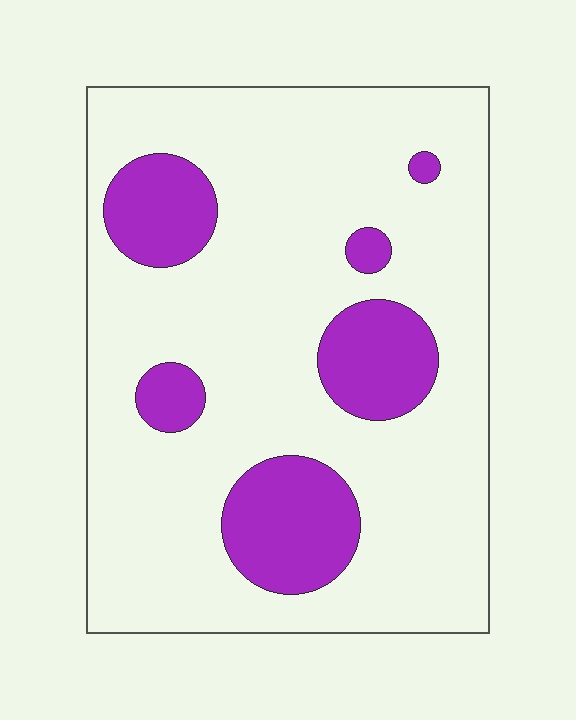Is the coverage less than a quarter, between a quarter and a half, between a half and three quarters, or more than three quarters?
Less than a quarter.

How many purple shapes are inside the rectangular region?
6.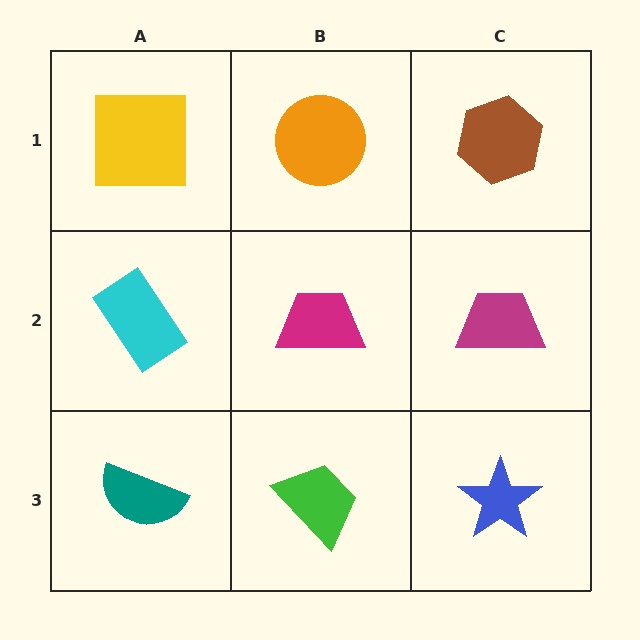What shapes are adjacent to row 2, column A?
A yellow square (row 1, column A), a teal semicircle (row 3, column A), a magenta trapezoid (row 2, column B).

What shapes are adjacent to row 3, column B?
A magenta trapezoid (row 2, column B), a teal semicircle (row 3, column A), a blue star (row 3, column C).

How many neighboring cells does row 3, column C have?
2.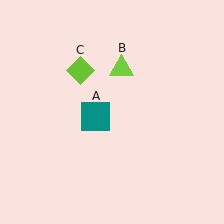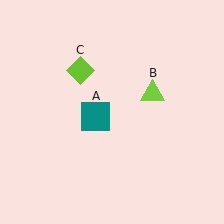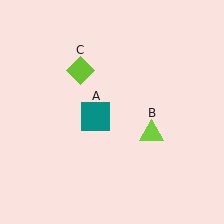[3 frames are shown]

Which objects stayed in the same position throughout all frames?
Teal square (object A) and lime diamond (object C) remained stationary.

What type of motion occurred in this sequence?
The lime triangle (object B) rotated clockwise around the center of the scene.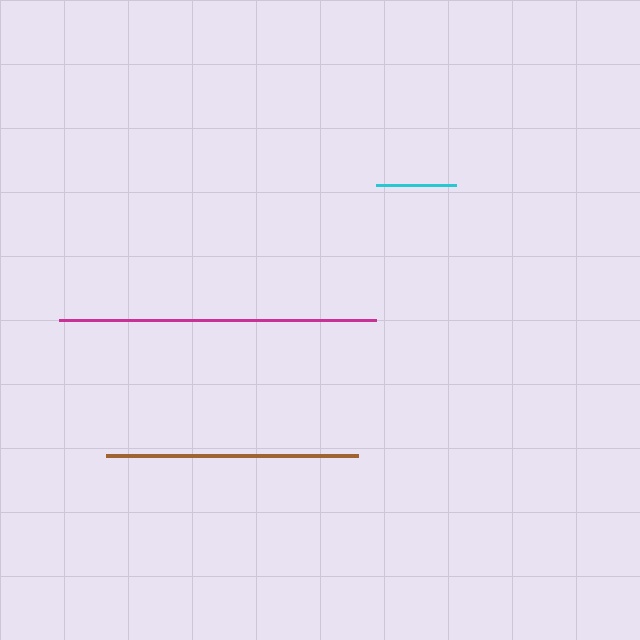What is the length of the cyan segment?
The cyan segment is approximately 80 pixels long.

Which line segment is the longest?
The magenta line is the longest at approximately 316 pixels.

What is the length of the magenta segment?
The magenta segment is approximately 316 pixels long.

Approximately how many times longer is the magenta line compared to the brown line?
The magenta line is approximately 1.3 times the length of the brown line.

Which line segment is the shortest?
The cyan line is the shortest at approximately 80 pixels.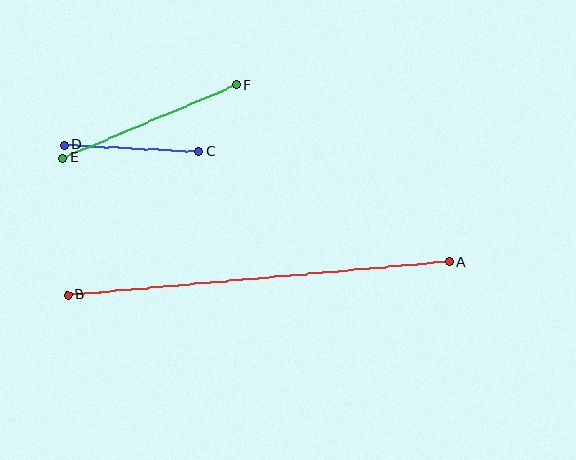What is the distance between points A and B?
The distance is approximately 383 pixels.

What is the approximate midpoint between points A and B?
The midpoint is at approximately (258, 278) pixels.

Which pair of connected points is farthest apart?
Points A and B are farthest apart.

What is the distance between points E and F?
The distance is approximately 189 pixels.